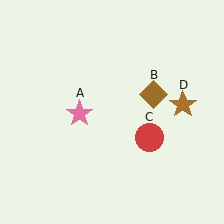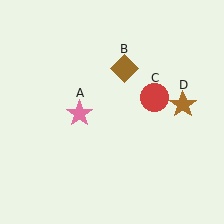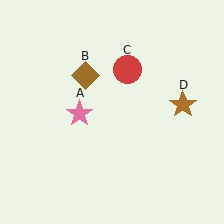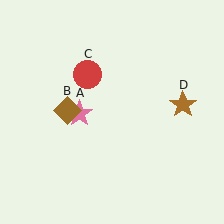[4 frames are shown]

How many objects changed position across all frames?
2 objects changed position: brown diamond (object B), red circle (object C).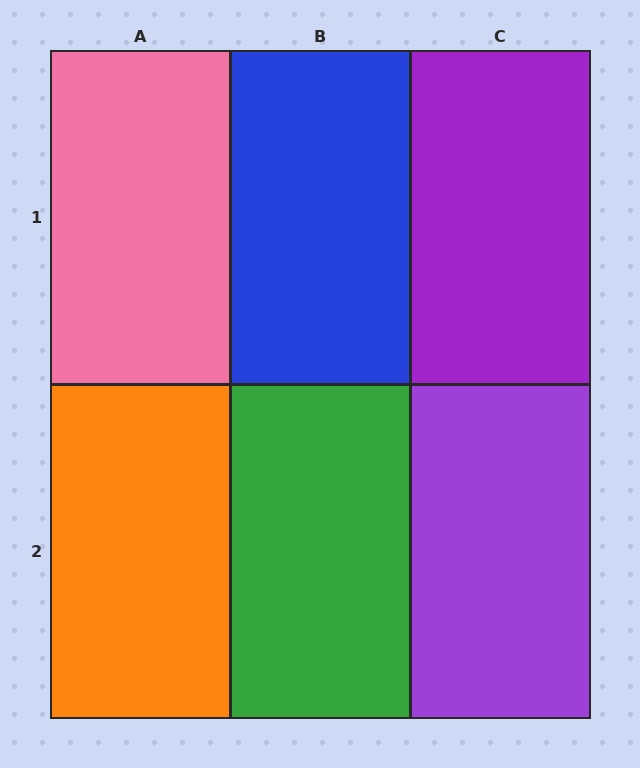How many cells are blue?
1 cell is blue.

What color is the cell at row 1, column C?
Purple.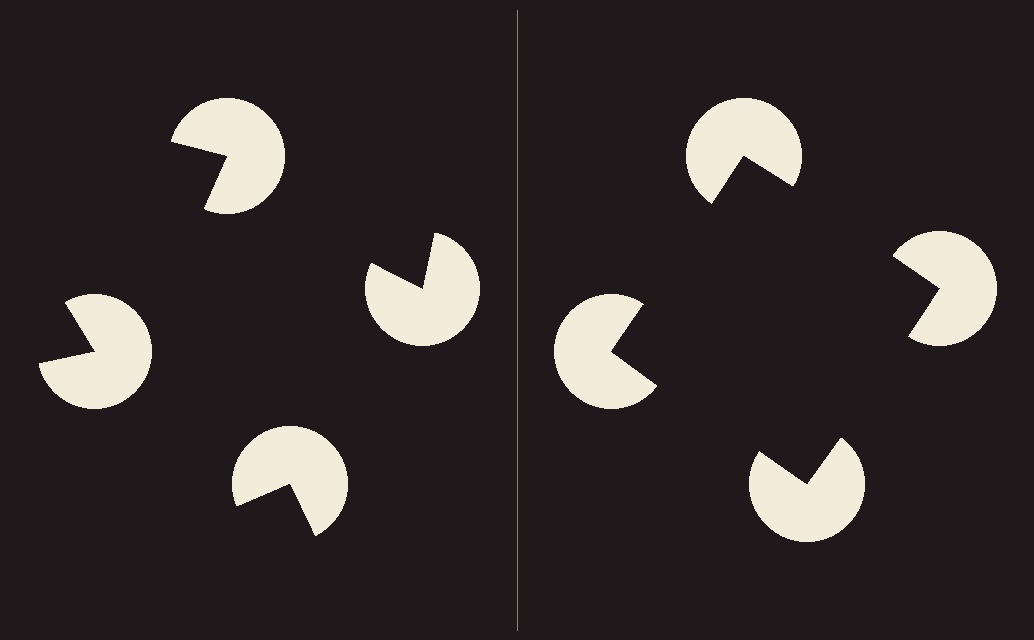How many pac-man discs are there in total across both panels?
8 — 4 on each side.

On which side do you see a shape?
An illusory square appears on the right side. On the left side the wedge cuts are rotated, so no coherent shape forms.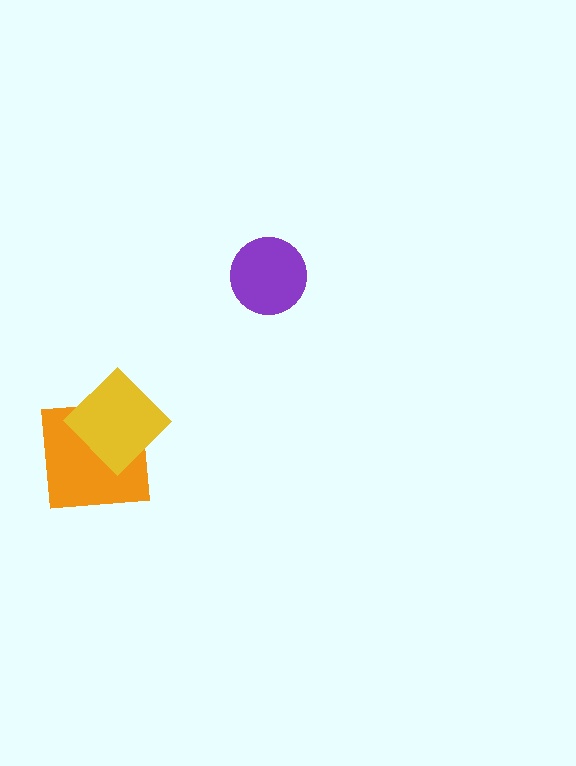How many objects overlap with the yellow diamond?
1 object overlaps with the yellow diamond.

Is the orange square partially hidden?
Yes, it is partially covered by another shape.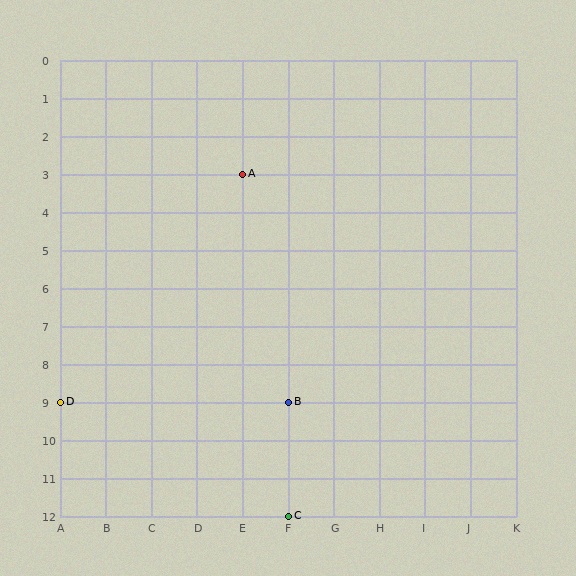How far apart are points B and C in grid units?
Points B and C are 3 rows apart.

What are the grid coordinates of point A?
Point A is at grid coordinates (E, 3).